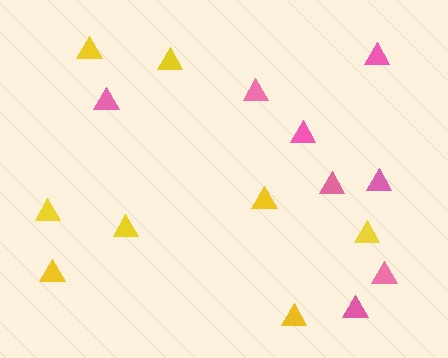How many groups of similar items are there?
There are 2 groups: one group of pink triangles (8) and one group of yellow triangles (8).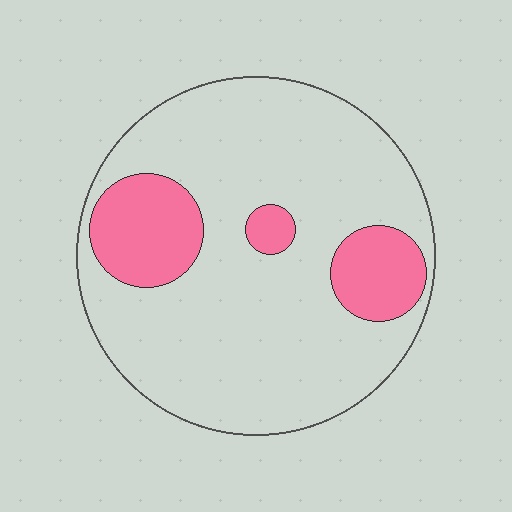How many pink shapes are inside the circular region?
3.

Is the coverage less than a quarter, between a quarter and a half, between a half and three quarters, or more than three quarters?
Less than a quarter.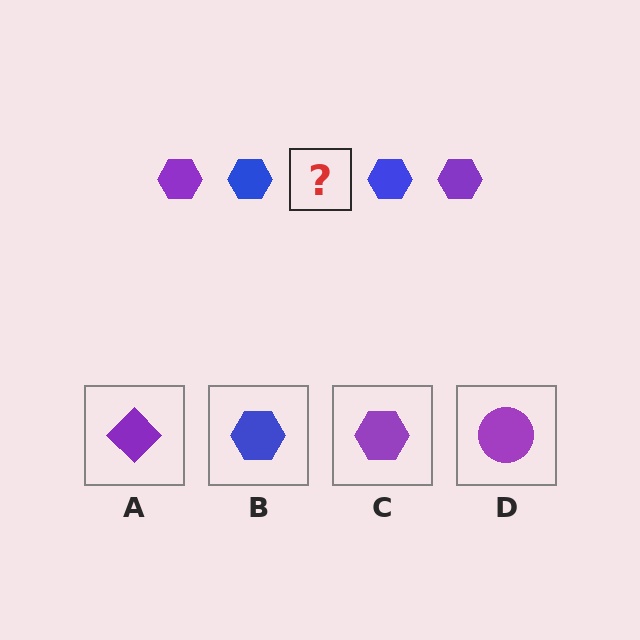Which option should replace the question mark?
Option C.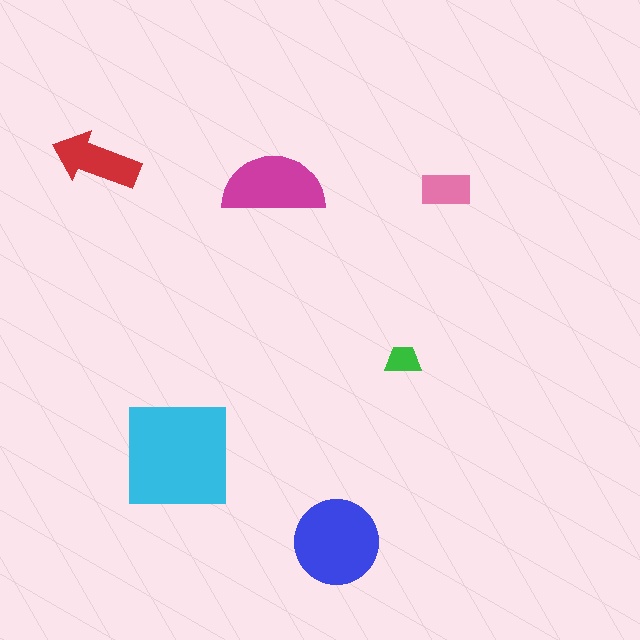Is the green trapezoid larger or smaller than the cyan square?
Smaller.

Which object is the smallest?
The green trapezoid.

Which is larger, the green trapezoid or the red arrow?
The red arrow.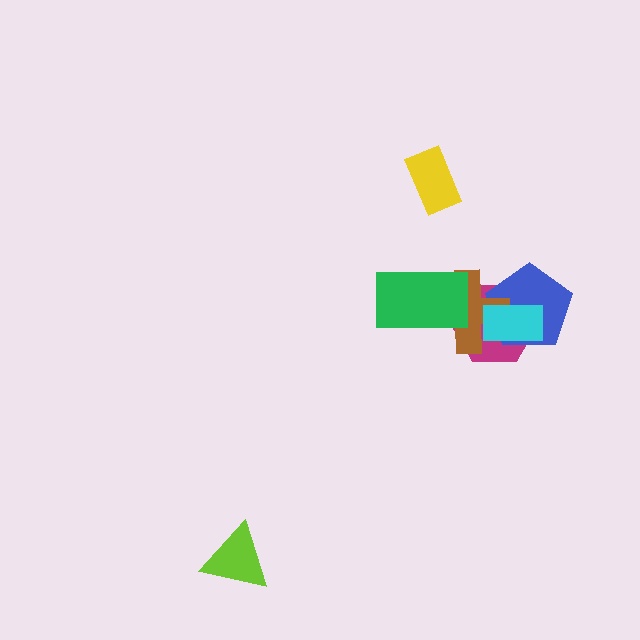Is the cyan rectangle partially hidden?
No, no other shape covers it.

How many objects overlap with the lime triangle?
0 objects overlap with the lime triangle.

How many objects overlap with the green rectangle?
2 objects overlap with the green rectangle.